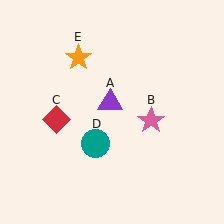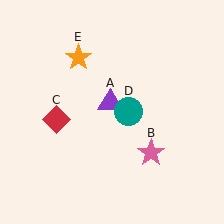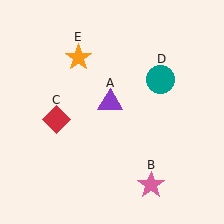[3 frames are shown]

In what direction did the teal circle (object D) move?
The teal circle (object D) moved up and to the right.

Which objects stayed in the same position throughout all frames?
Purple triangle (object A) and red diamond (object C) and orange star (object E) remained stationary.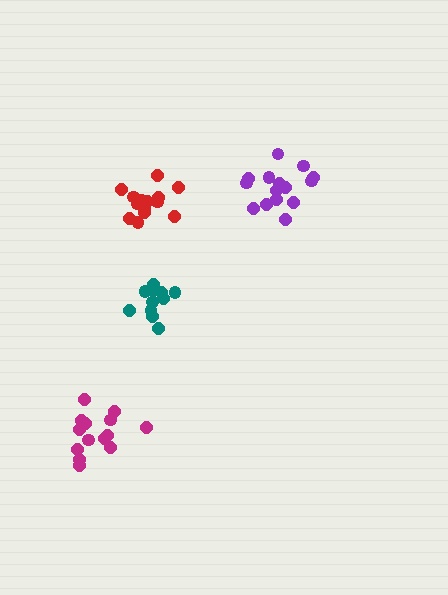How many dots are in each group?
Group 1: 14 dots, Group 2: 15 dots, Group 3: 15 dots, Group 4: 11 dots (55 total).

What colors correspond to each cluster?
The clusters are colored: magenta, purple, red, teal.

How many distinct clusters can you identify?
There are 4 distinct clusters.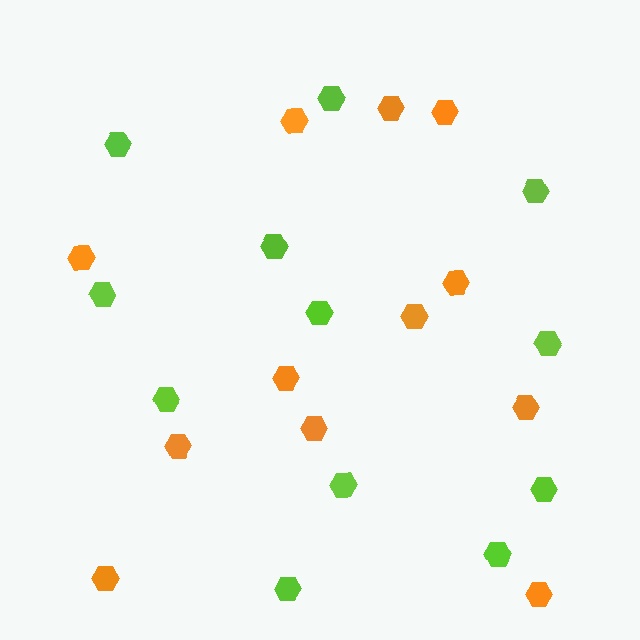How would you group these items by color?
There are 2 groups: one group of lime hexagons (12) and one group of orange hexagons (12).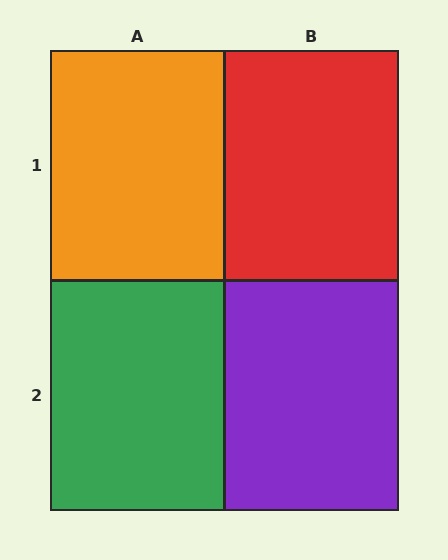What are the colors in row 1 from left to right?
Orange, red.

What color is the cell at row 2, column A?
Green.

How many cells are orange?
1 cell is orange.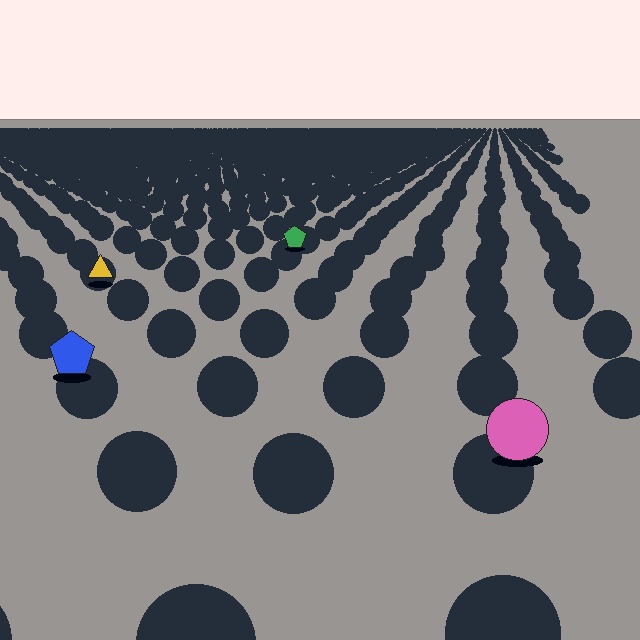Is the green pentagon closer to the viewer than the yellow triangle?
No. The yellow triangle is closer — you can tell from the texture gradient: the ground texture is coarser near it.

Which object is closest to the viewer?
The pink circle is closest. The texture marks near it are larger and more spread out.